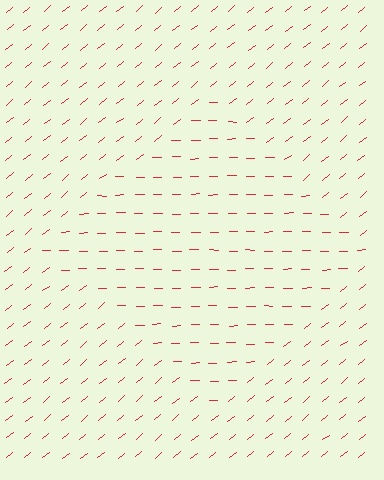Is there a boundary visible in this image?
Yes, there is a texture boundary formed by a change in line orientation.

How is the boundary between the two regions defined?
The boundary is defined purely by a change in line orientation (approximately 38 degrees difference). All lines are the same color and thickness.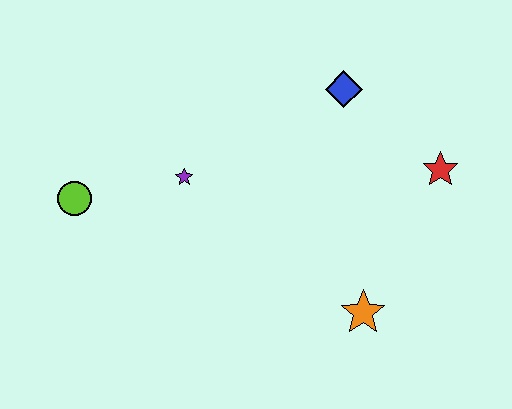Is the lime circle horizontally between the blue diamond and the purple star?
No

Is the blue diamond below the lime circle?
No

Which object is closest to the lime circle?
The purple star is closest to the lime circle.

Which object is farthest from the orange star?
The lime circle is farthest from the orange star.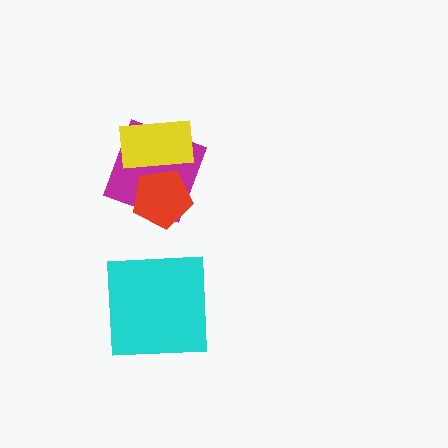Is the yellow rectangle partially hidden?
No, no other shape covers it.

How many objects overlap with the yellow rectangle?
2 objects overlap with the yellow rectangle.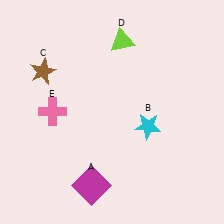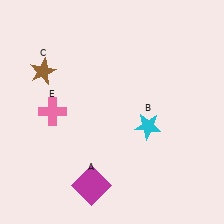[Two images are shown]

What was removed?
The lime triangle (D) was removed in Image 2.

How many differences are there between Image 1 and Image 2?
There is 1 difference between the two images.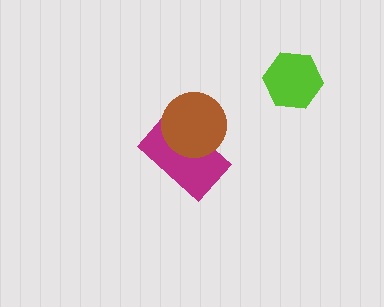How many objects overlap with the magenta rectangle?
1 object overlaps with the magenta rectangle.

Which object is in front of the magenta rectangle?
The brown circle is in front of the magenta rectangle.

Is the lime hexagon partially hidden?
No, no other shape covers it.